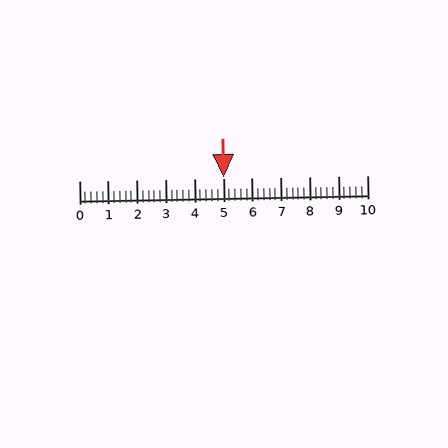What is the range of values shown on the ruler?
The ruler shows values from 0 to 10.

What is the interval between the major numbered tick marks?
The major tick marks are spaced 1 units apart.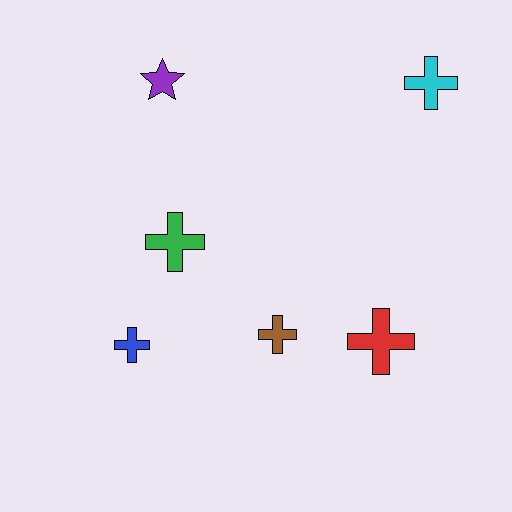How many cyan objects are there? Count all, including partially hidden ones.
There is 1 cyan object.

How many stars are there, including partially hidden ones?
There is 1 star.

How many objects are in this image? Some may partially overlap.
There are 6 objects.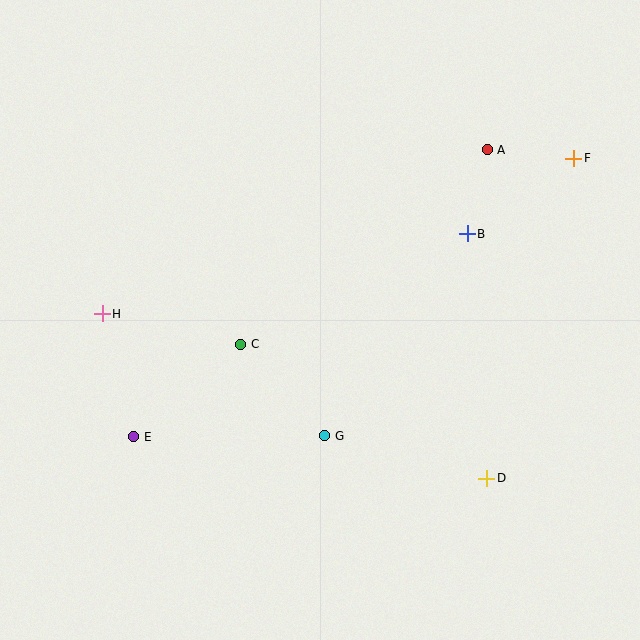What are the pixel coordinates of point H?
Point H is at (102, 314).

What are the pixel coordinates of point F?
Point F is at (574, 158).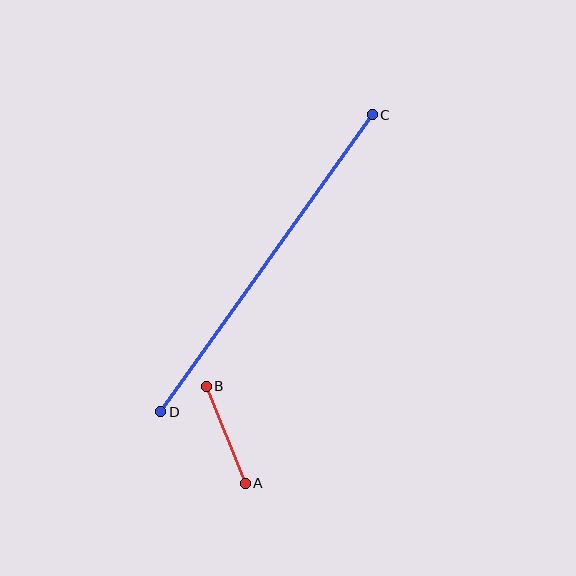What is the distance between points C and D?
The distance is approximately 365 pixels.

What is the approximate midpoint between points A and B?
The midpoint is at approximately (226, 435) pixels.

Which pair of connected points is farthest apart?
Points C and D are farthest apart.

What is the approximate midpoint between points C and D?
The midpoint is at approximately (266, 263) pixels.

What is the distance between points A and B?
The distance is approximately 105 pixels.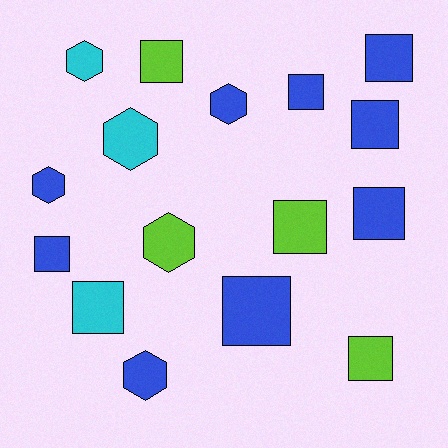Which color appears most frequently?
Blue, with 9 objects.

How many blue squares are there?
There are 6 blue squares.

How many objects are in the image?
There are 16 objects.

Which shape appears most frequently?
Square, with 10 objects.